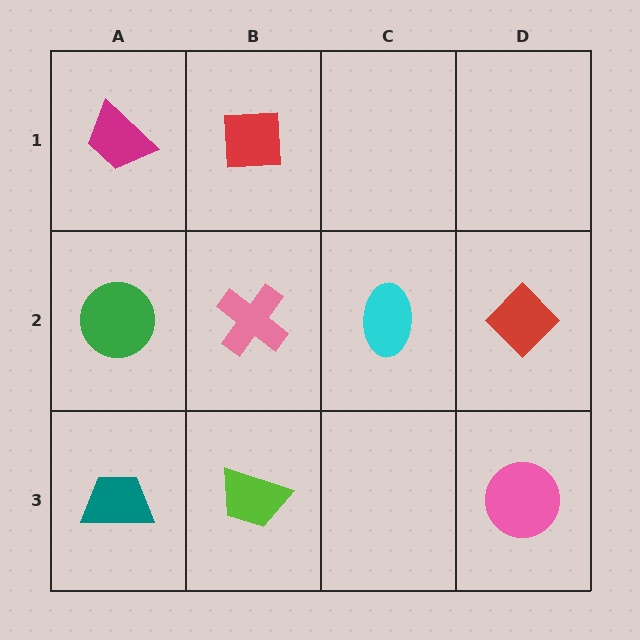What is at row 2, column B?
A pink cross.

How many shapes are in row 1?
2 shapes.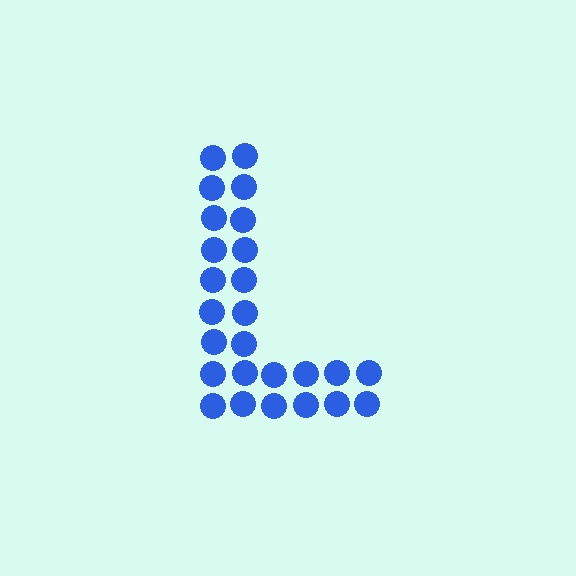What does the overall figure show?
The overall figure shows the letter L.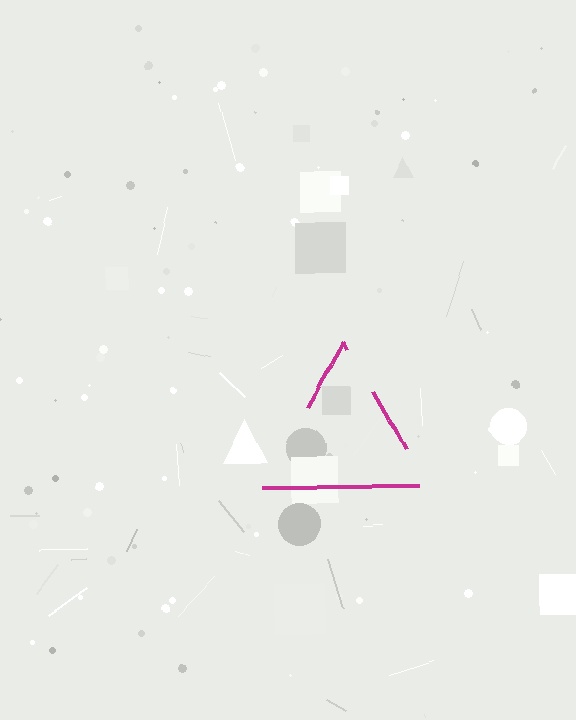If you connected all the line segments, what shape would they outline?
They would outline a triangle.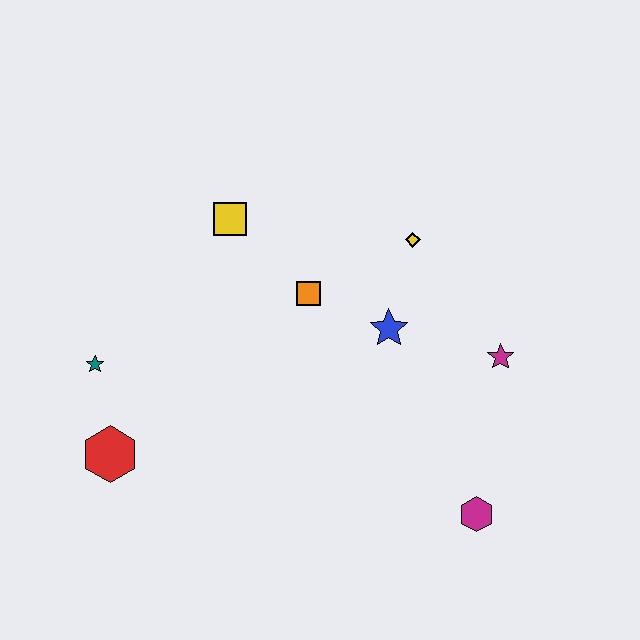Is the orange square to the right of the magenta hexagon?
No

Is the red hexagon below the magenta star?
Yes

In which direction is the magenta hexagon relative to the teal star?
The magenta hexagon is to the right of the teal star.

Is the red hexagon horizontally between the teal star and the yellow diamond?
Yes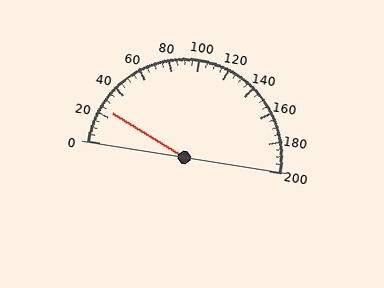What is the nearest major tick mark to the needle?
The nearest major tick mark is 20.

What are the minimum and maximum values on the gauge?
The gauge ranges from 0 to 200.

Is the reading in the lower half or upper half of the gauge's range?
The reading is in the lower half of the range (0 to 200).